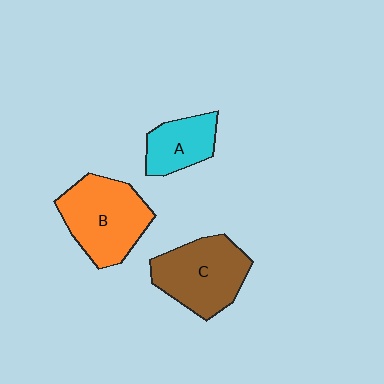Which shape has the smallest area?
Shape A (cyan).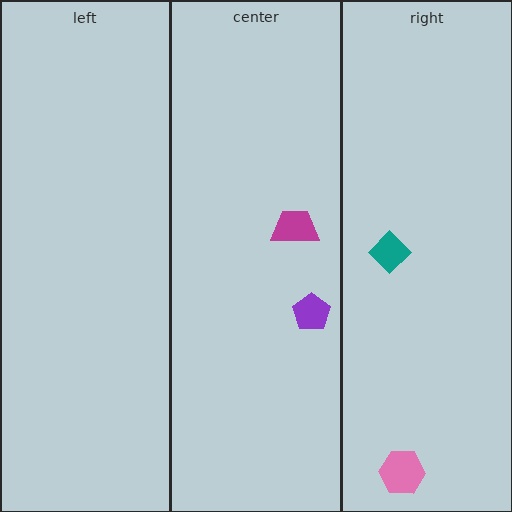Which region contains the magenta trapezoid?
The center region.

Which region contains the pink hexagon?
The right region.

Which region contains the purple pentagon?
The center region.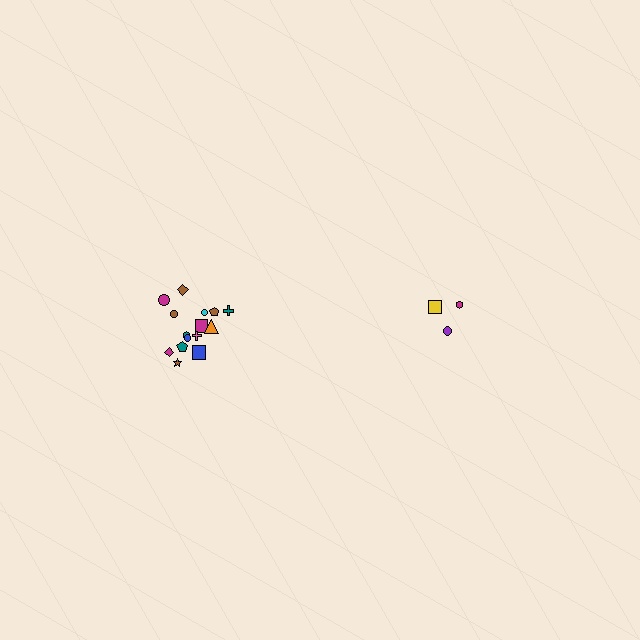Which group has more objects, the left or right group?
The left group.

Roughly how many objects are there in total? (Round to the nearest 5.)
Roughly 20 objects in total.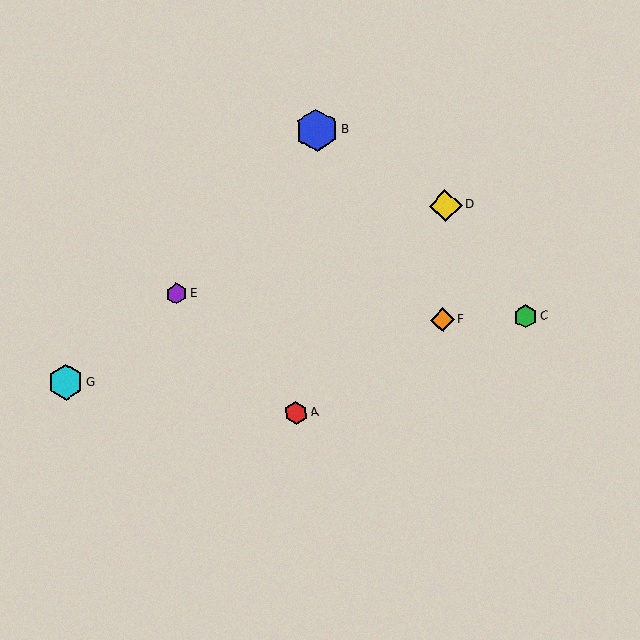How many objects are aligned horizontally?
2 objects (C, F) are aligned horizontally.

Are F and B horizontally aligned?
No, F is at y≈320 and B is at y≈130.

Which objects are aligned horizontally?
Objects C, F are aligned horizontally.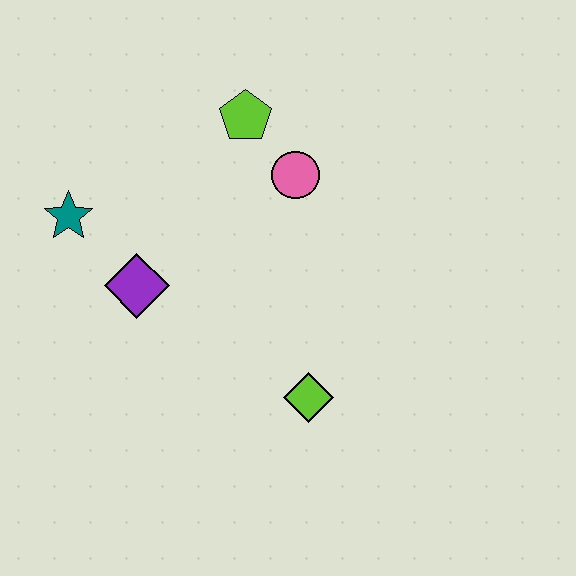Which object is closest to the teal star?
The purple diamond is closest to the teal star.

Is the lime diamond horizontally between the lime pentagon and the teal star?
No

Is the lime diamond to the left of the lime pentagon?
No